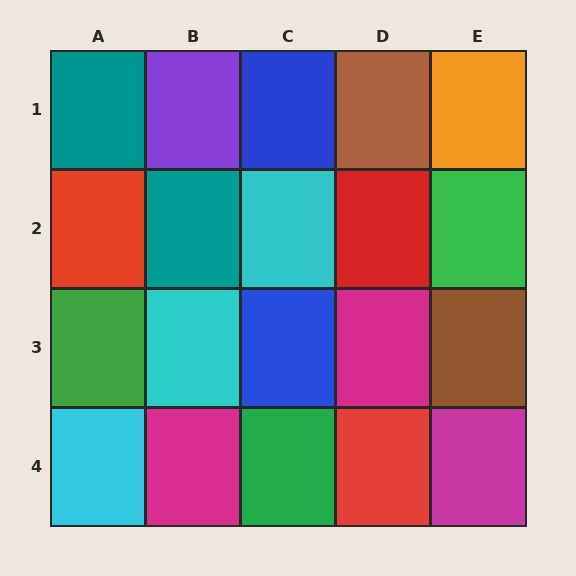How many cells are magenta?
3 cells are magenta.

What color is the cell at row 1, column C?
Blue.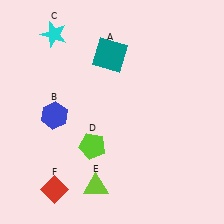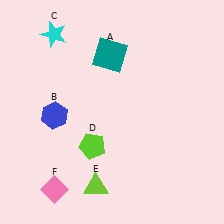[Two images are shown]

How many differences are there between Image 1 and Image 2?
There is 1 difference between the two images.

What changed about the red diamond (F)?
In Image 1, F is red. In Image 2, it changed to pink.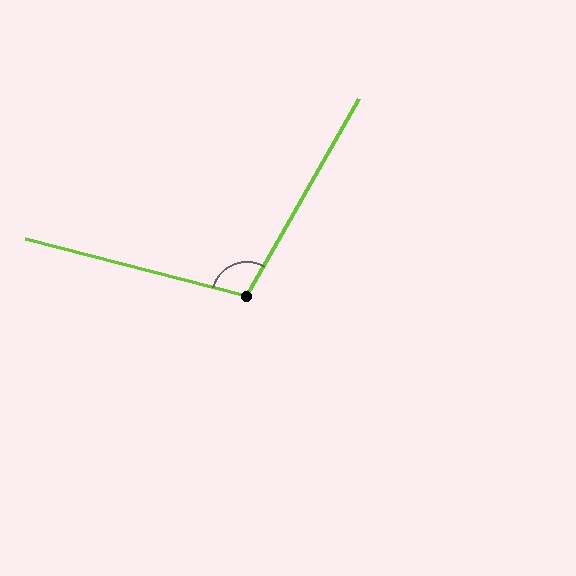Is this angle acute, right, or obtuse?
It is obtuse.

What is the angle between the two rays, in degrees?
Approximately 105 degrees.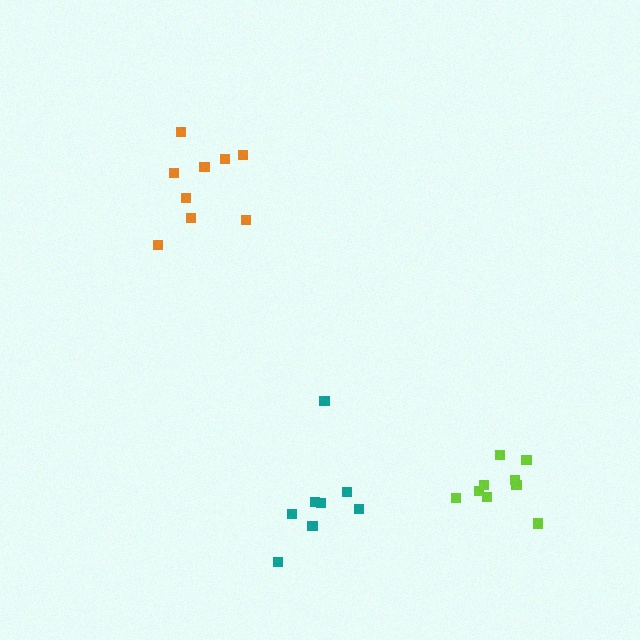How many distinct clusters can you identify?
There are 3 distinct clusters.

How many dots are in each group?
Group 1: 8 dots, Group 2: 9 dots, Group 3: 9 dots (26 total).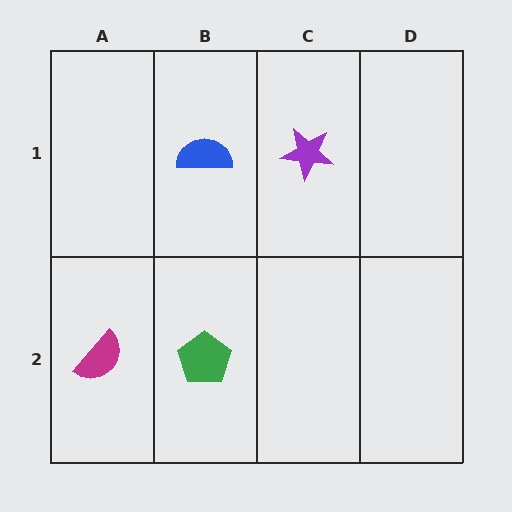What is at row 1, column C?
A purple star.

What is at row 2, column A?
A magenta semicircle.